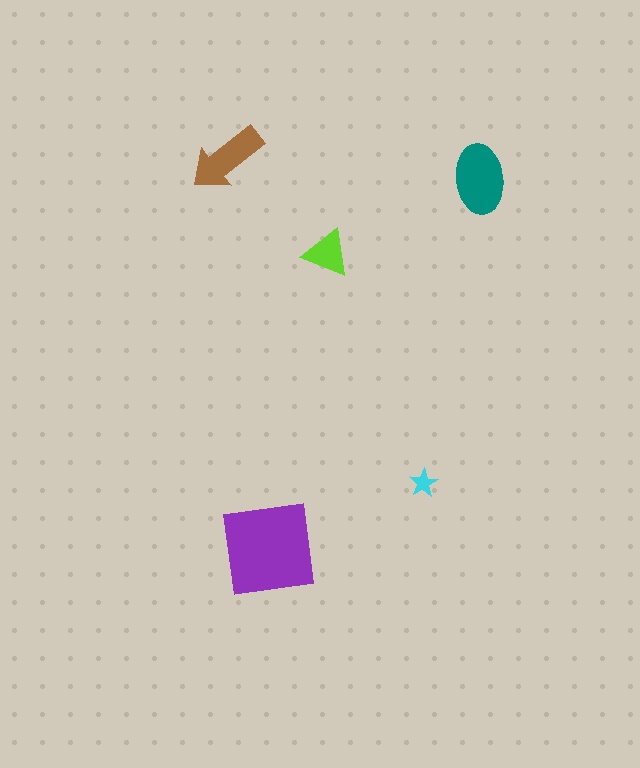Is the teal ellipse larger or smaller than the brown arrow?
Larger.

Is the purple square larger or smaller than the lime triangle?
Larger.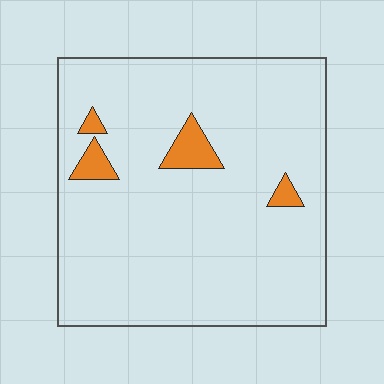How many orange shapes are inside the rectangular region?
4.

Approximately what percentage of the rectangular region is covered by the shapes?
Approximately 5%.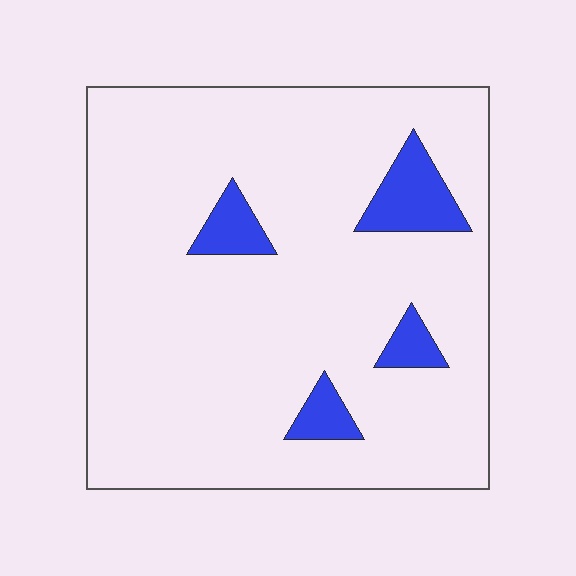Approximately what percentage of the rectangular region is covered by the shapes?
Approximately 10%.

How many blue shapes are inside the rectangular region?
4.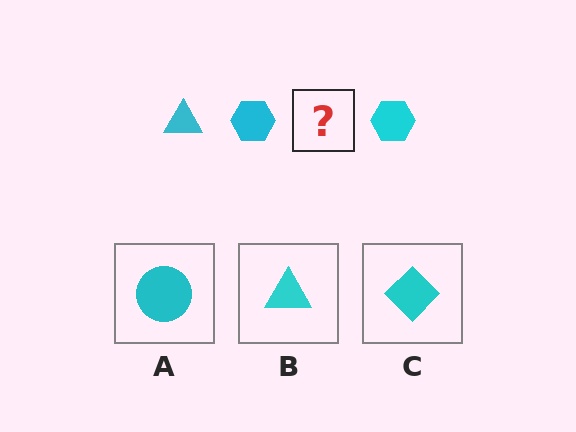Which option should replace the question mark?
Option B.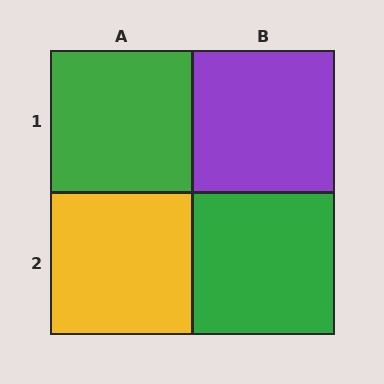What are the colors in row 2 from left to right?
Yellow, green.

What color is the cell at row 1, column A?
Green.